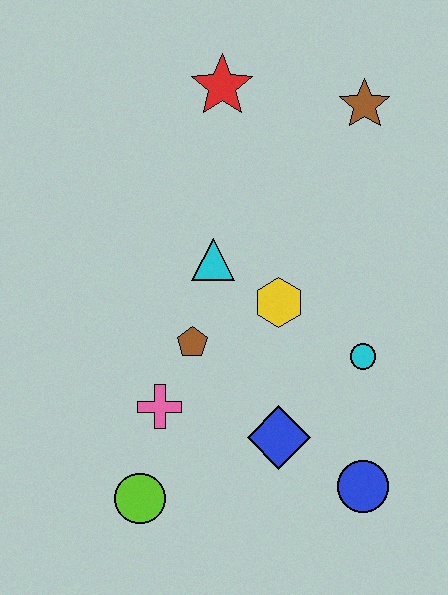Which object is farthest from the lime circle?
The brown star is farthest from the lime circle.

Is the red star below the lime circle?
No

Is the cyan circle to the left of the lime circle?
No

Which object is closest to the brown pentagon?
The pink cross is closest to the brown pentagon.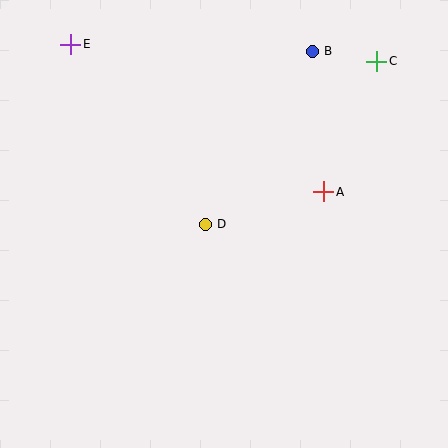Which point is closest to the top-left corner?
Point E is closest to the top-left corner.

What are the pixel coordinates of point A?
Point A is at (324, 192).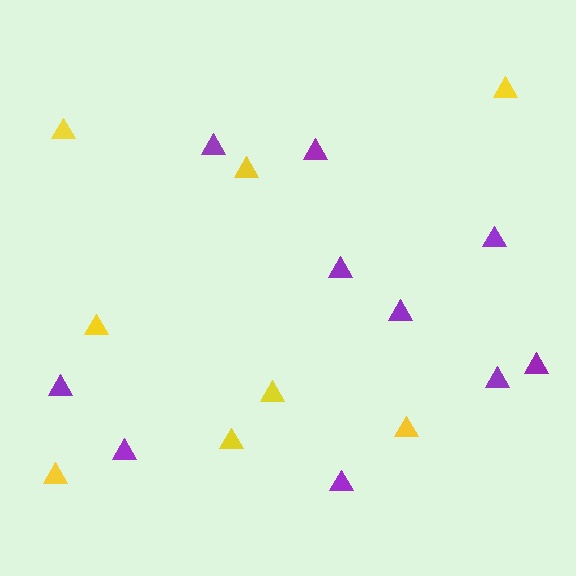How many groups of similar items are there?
There are 2 groups: one group of purple triangles (10) and one group of yellow triangles (8).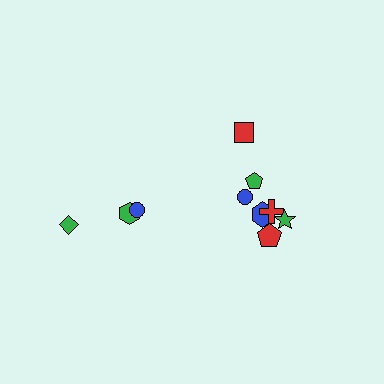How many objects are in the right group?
There are 7 objects.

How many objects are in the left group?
There are 3 objects.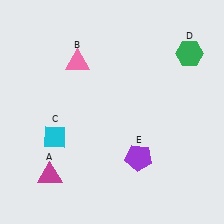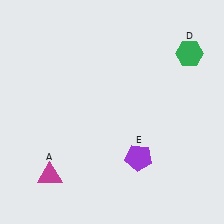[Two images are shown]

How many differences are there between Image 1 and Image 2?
There are 2 differences between the two images.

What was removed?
The cyan diamond (C), the pink triangle (B) were removed in Image 2.